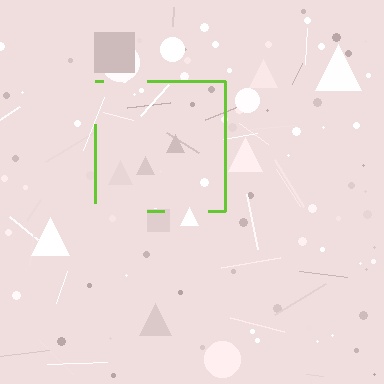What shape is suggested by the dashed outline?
The dashed outline suggests a square.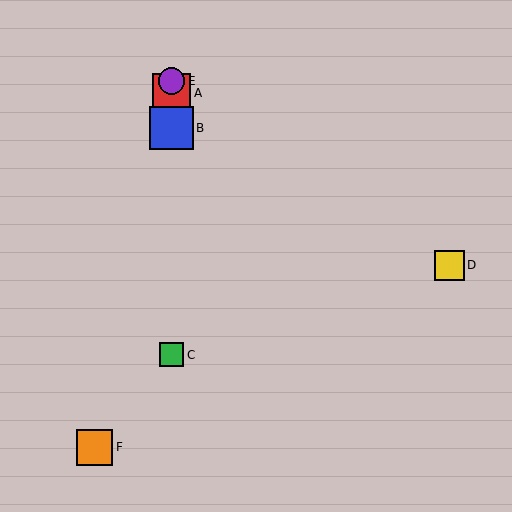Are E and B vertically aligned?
Yes, both are at x≈171.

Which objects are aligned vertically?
Objects A, B, C, E are aligned vertically.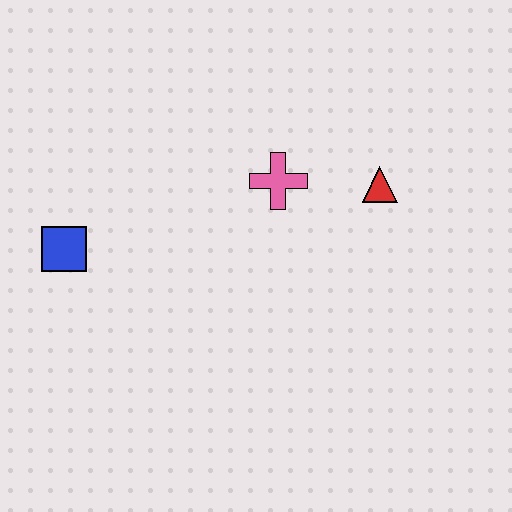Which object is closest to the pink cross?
The red triangle is closest to the pink cross.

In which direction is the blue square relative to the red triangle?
The blue square is to the left of the red triangle.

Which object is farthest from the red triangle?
The blue square is farthest from the red triangle.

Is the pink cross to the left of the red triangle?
Yes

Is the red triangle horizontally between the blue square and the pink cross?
No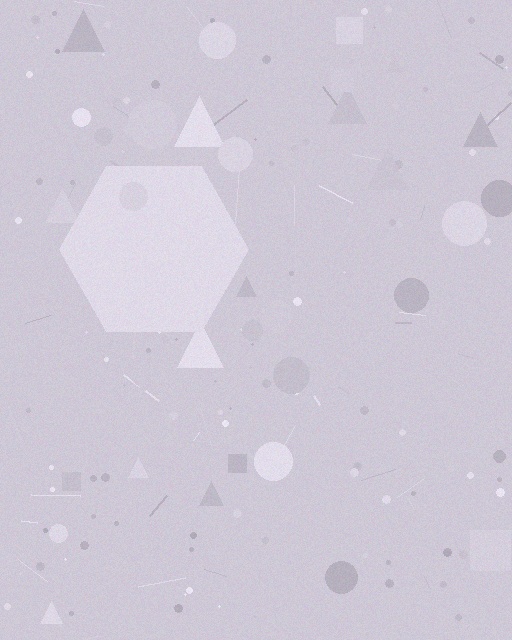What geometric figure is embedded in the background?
A hexagon is embedded in the background.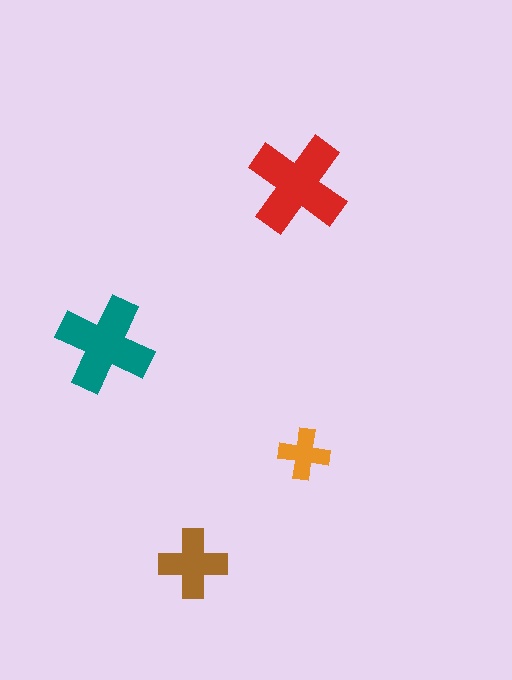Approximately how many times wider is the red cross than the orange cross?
About 2 times wider.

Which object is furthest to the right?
The orange cross is rightmost.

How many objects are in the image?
There are 4 objects in the image.